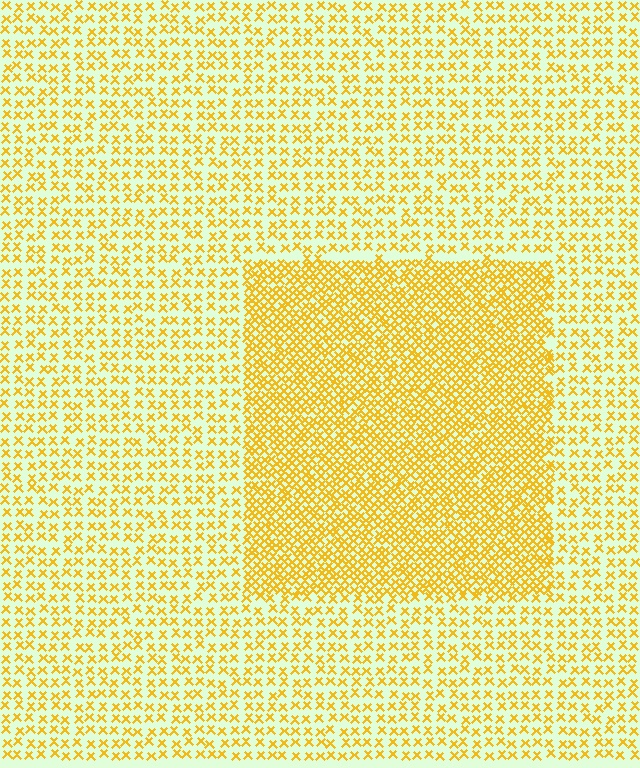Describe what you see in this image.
The image contains small yellow elements arranged at two different densities. A rectangle-shaped region is visible where the elements are more densely packed than the surrounding area.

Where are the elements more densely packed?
The elements are more densely packed inside the rectangle boundary.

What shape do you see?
I see a rectangle.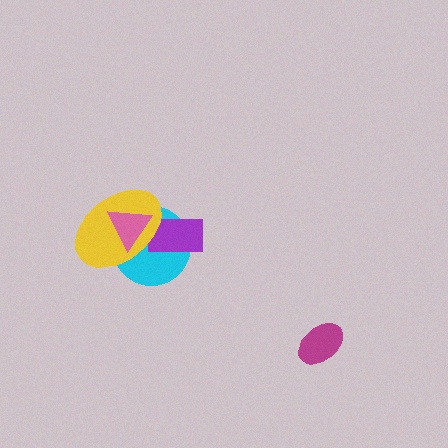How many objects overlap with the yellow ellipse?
3 objects overlap with the yellow ellipse.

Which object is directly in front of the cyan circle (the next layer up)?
The purple rectangle is directly in front of the cyan circle.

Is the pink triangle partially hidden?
No, no other shape covers it.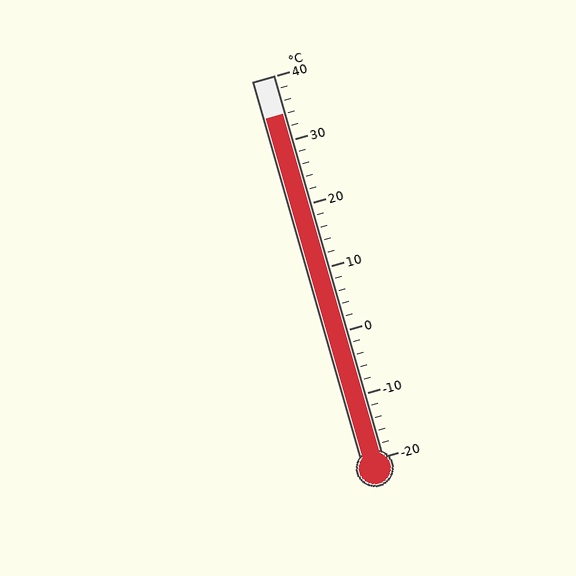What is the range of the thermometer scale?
The thermometer scale ranges from -20°C to 40°C.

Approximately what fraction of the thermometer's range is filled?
The thermometer is filled to approximately 90% of its range.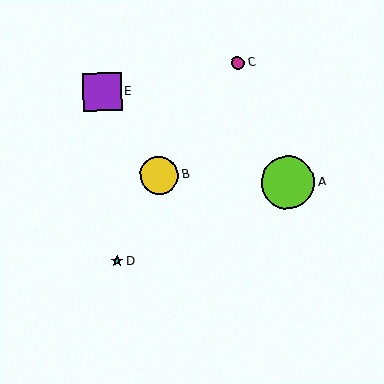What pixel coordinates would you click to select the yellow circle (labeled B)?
Click at (159, 175) to select the yellow circle B.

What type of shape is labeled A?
Shape A is a lime circle.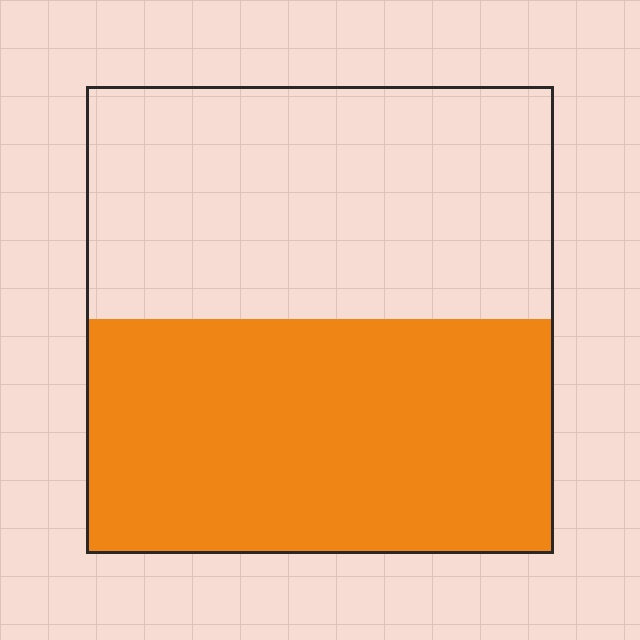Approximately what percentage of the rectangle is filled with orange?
Approximately 50%.